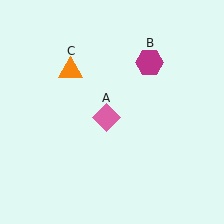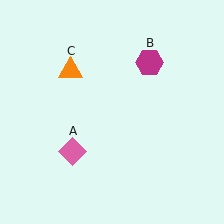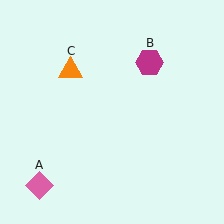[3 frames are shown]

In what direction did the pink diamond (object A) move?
The pink diamond (object A) moved down and to the left.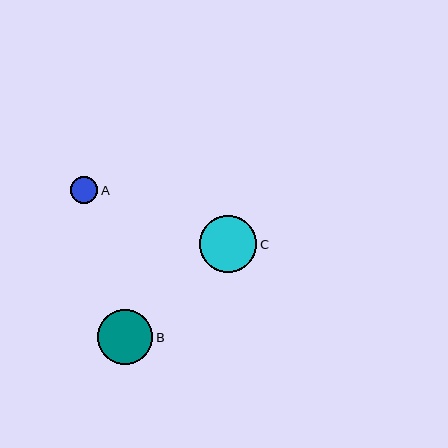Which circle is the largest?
Circle C is the largest with a size of approximately 57 pixels.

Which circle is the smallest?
Circle A is the smallest with a size of approximately 27 pixels.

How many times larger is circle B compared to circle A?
Circle B is approximately 2.0 times the size of circle A.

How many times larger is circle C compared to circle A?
Circle C is approximately 2.1 times the size of circle A.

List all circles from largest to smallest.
From largest to smallest: C, B, A.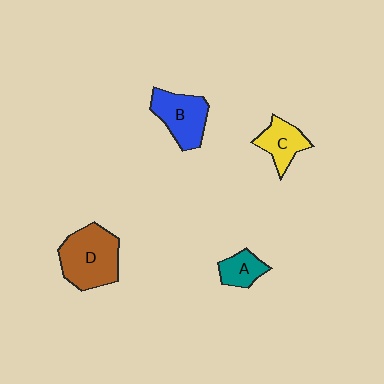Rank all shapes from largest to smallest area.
From largest to smallest: D (brown), B (blue), C (yellow), A (teal).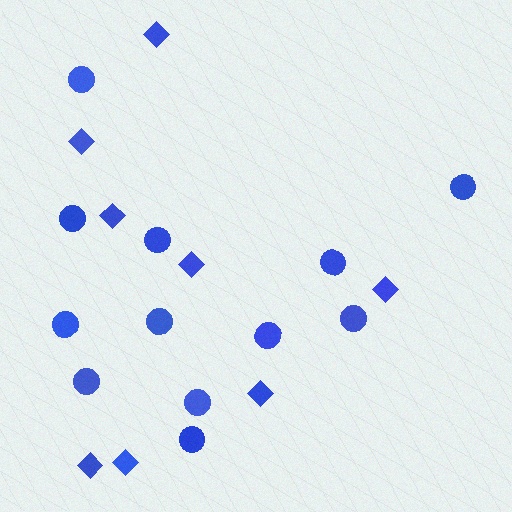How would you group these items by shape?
There are 2 groups: one group of circles (12) and one group of diamonds (8).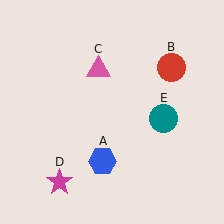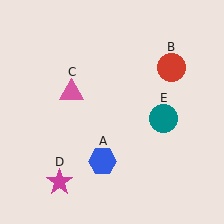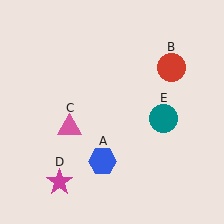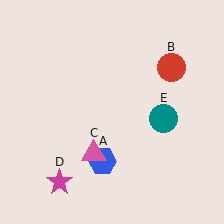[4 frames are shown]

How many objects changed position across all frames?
1 object changed position: pink triangle (object C).